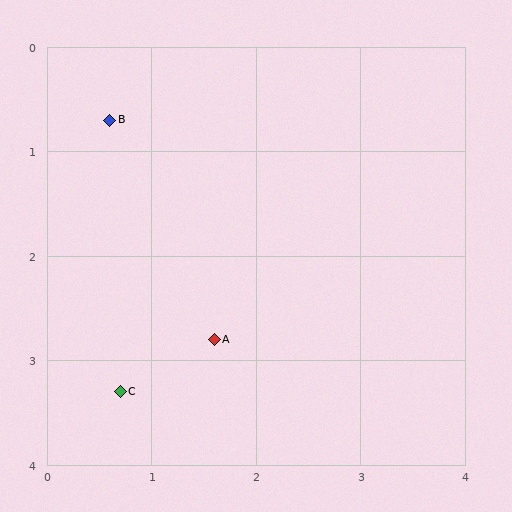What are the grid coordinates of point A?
Point A is at approximately (1.6, 2.8).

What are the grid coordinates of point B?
Point B is at approximately (0.6, 0.7).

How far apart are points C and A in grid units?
Points C and A are about 1.0 grid units apart.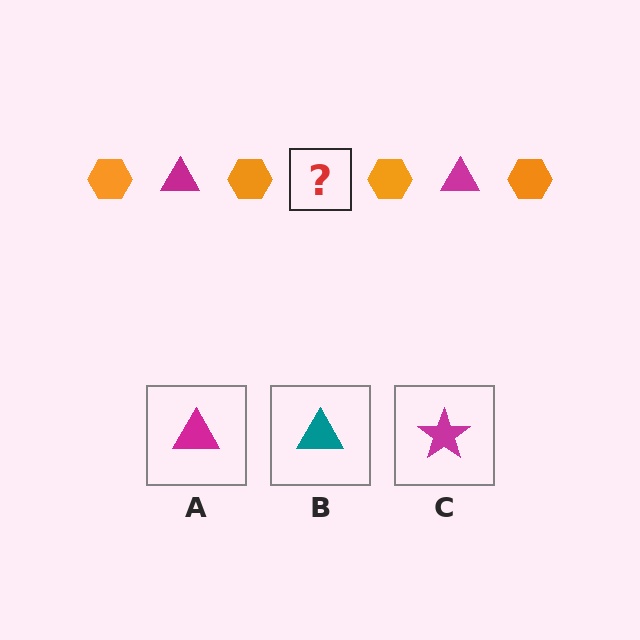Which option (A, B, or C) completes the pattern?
A.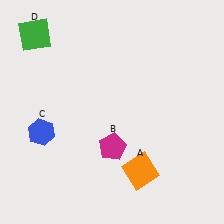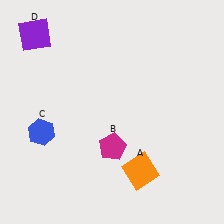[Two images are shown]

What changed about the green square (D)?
In Image 1, D is green. In Image 2, it changed to purple.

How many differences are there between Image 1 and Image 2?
There is 1 difference between the two images.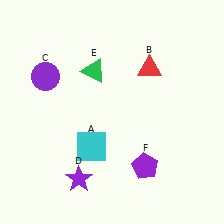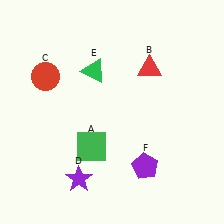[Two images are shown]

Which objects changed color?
A changed from cyan to green. C changed from purple to red.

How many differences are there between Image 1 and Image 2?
There are 2 differences between the two images.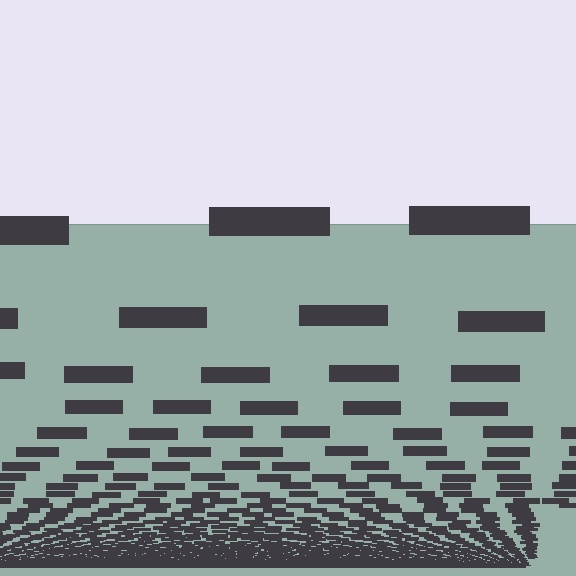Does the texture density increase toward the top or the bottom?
Density increases toward the bottom.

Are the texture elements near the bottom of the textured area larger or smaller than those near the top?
Smaller. The gradient is inverted — elements near the bottom are smaller and denser.